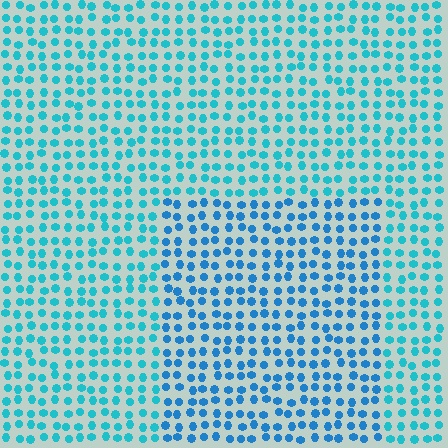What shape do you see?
I see a rectangle.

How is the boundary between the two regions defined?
The boundary is defined purely by a slight shift in hue (about 22 degrees). Spacing, size, and orientation are identical on both sides.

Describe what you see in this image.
The image is filled with small cyan elements in a uniform arrangement. A rectangle-shaped region is visible where the elements are tinted to a slightly different hue, forming a subtle color boundary.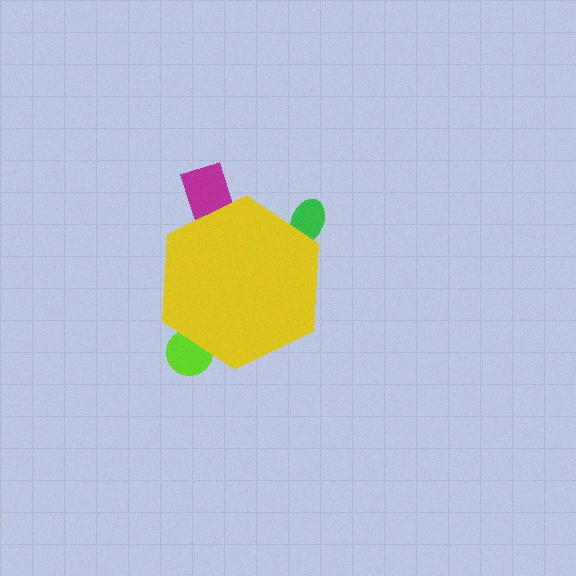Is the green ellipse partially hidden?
Yes, the green ellipse is partially hidden behind the yellow hexagon.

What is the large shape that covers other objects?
A yellow hexagon.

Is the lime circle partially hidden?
Yes, the lime circle is partially hidden behind the yellow hexagon.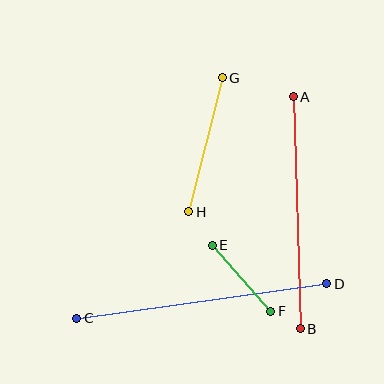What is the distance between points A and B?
The distance is approximately 232 pixels.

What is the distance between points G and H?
The distance is approximately 138 pixels.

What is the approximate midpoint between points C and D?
The midpoint is at approximately (202, 301) pixels.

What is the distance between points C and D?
The distance is approximately 252 pixels.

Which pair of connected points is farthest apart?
Points C and D are farthest apart.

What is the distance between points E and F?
The distance is approximately 88 pixels.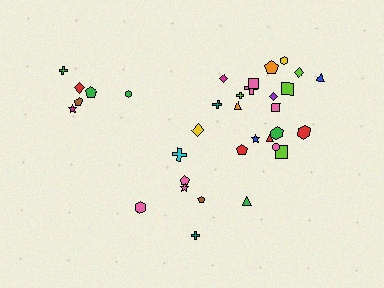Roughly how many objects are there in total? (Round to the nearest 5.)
Roughly 35 objects in total.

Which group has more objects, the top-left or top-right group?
The top-right group.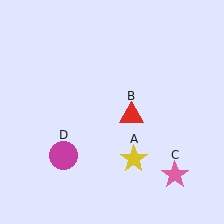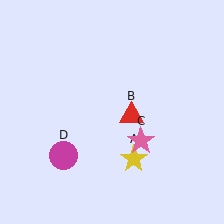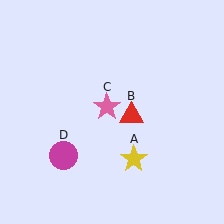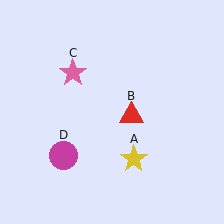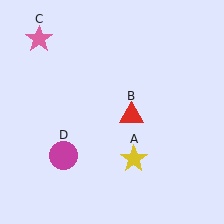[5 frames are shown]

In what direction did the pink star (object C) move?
The pink star (object C) moved up and to the left.